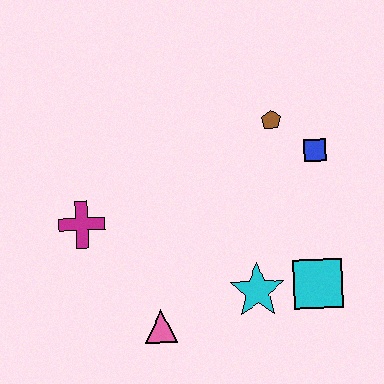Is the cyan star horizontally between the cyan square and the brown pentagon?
No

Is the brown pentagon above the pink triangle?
Yes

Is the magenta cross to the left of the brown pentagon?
Yes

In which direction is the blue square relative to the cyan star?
The blue square is above the cyan star.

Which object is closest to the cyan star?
The cyan square is closest to the cyan star.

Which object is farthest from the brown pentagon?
The pink triangle is farthest from the brown pentagon.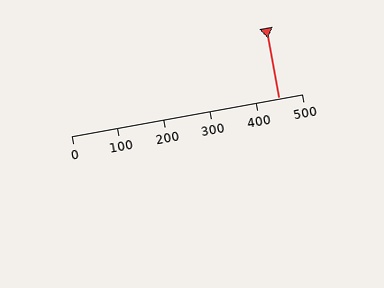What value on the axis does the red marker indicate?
The marker indicates approximately 450.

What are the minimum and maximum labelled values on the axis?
The axis runs from 0 to 500.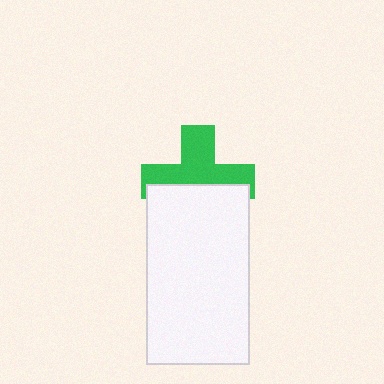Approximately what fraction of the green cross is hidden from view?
Roughly 45% of the green cross is hidden behind the white rectangle.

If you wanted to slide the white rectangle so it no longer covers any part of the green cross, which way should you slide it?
Slide it down — that is the most direct way to separate the two shapes.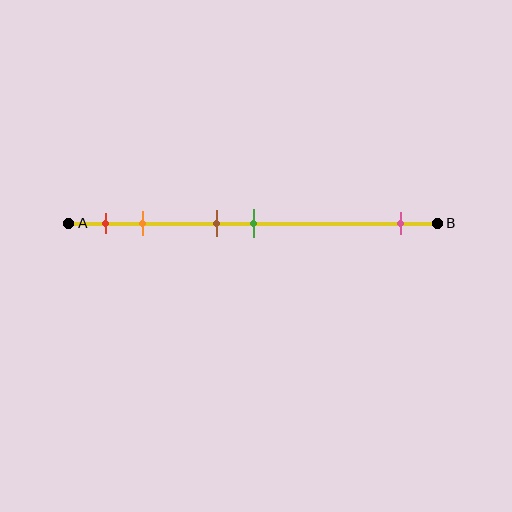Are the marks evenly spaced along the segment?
No, the marks are not evenly spaced.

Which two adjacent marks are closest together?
The brown and green marks are the closest adjacent pair.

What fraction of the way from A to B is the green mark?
The green mark is approximately 50% (0.5) of the way from A to B.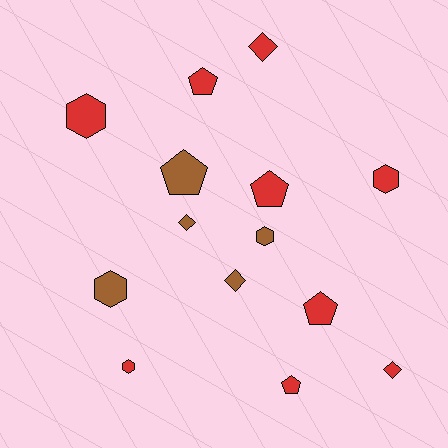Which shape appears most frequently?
Hexagon, with 5 objects.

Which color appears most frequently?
Red, with 9 objects.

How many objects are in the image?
There are 14 objects.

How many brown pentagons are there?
There is 1 brown pentagon.